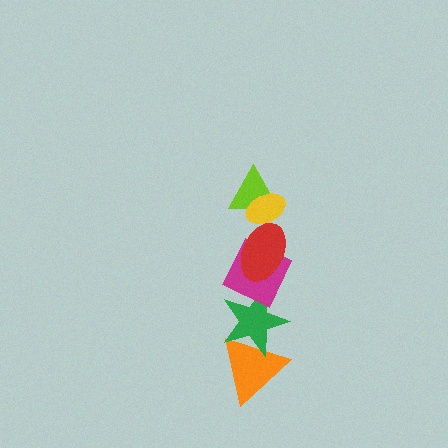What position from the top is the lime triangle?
The lime triangle is 2nd from the top.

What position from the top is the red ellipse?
The red ellipse is 3rd from the top.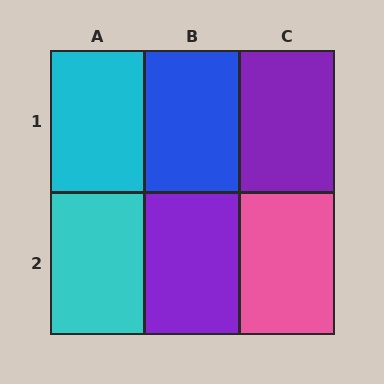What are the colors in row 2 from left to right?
Cyan, purple, pink.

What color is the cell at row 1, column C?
Purple.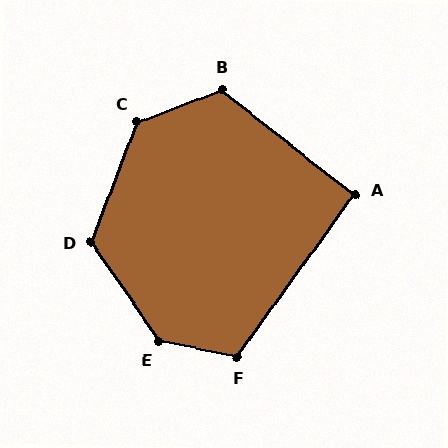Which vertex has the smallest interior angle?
A, at approximately 92 degrees.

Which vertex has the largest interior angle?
E, at approximately 136 degrees.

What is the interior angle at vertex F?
Approximately 114 degrees (obtuse).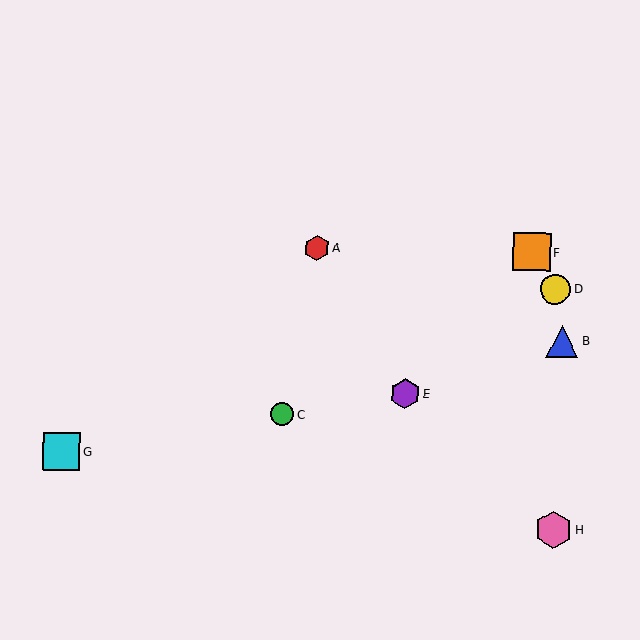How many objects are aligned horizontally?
2 objects (A, F) are aligned horizontally.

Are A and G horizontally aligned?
No, A is at y≈248 and G is at y≈451.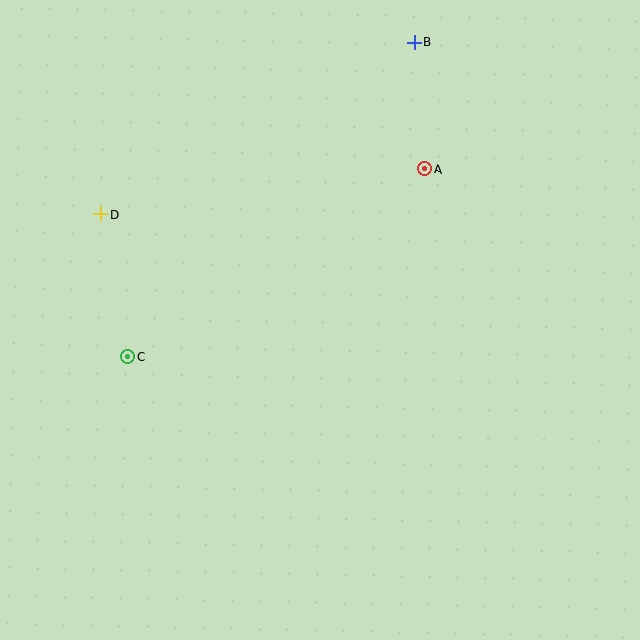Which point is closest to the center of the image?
Point A at (425, 169) is closest to the center.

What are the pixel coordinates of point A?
Point A is at (425, 169).